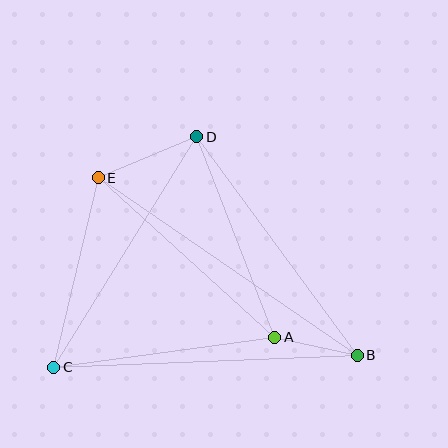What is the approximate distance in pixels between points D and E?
The distance between D and E is approximately 107 pixels.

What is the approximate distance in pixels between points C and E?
The distance between C and E is approximately 195 pixels.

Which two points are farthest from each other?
Points B and E are farthest from each other.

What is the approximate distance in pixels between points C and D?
The distance between C and D is approximately 271 pixels.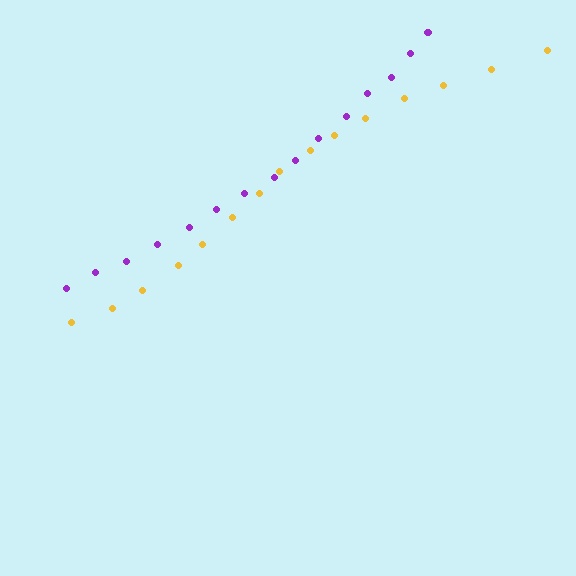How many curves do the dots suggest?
There are 2 distinct paths.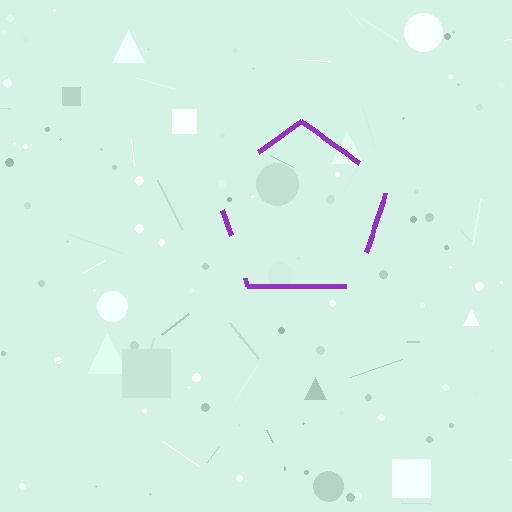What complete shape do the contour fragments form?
The contour fragments form a pentagon.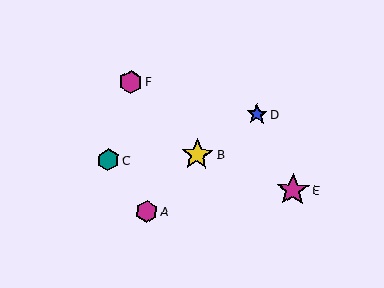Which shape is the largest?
The magenta star (labeled E) is the largest.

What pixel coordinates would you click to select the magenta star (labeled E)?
Click at (293, 190) to select the magenta star E.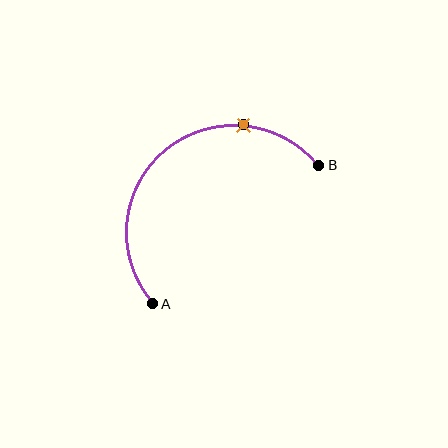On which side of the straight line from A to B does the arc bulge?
The arc bulges above and to the left of the straight line connecting A and B.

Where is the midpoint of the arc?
The arc midpoint is the point on the curve farthest from the straight line joining A and B. It sits above and to the left of that line.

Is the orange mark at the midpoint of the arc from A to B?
No. The orange mark lies on the arc but is closer to endpoint B. The arc midpoint would be at the point on the curve equidistant along the arc from both A and B.